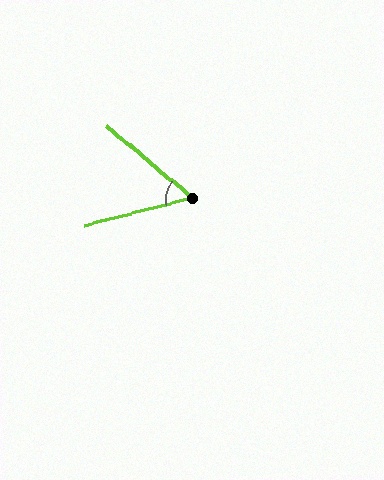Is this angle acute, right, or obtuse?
It is acute.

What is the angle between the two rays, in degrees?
Approximately 55 degrees.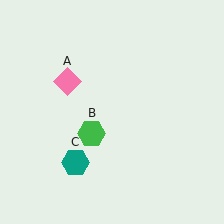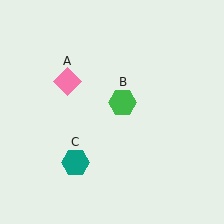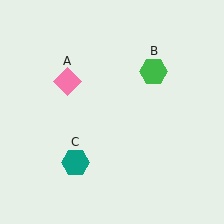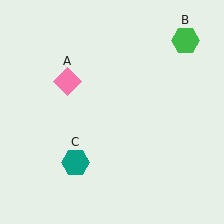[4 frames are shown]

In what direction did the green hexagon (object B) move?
The green hexagon (object B) moved up and to the right.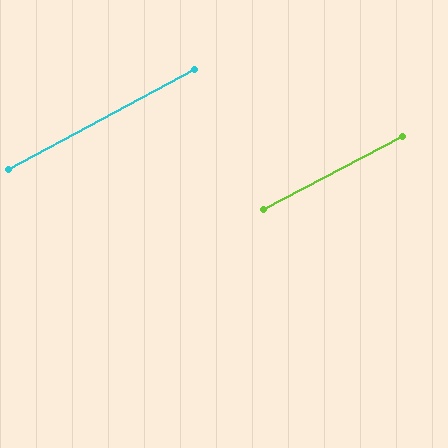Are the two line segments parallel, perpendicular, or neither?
Parallel — their directions differ by only 0.5°.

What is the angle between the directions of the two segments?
Approximately 1 degree.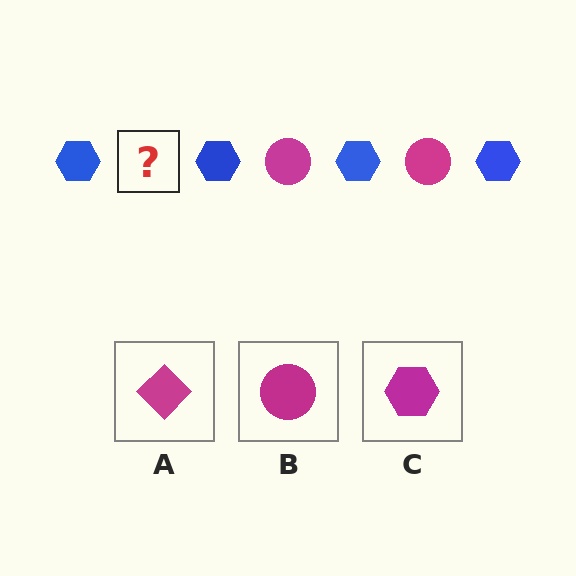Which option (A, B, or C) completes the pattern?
B.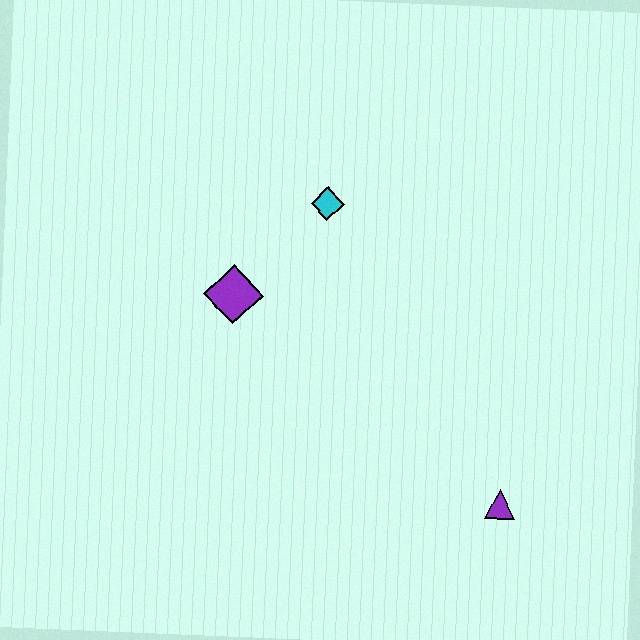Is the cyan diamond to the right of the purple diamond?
Yes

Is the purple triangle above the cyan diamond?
No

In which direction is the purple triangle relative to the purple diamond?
The purple triangle is to the right of the purple diamond.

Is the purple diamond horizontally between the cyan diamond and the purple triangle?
No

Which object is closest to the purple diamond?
The cyan diamond is closest to the purple diamond.